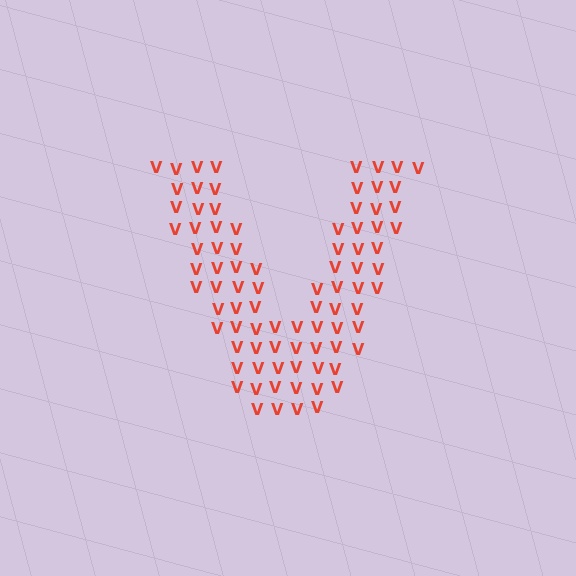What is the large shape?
The large shape is the letter V.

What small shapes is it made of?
It is made of small letter V's.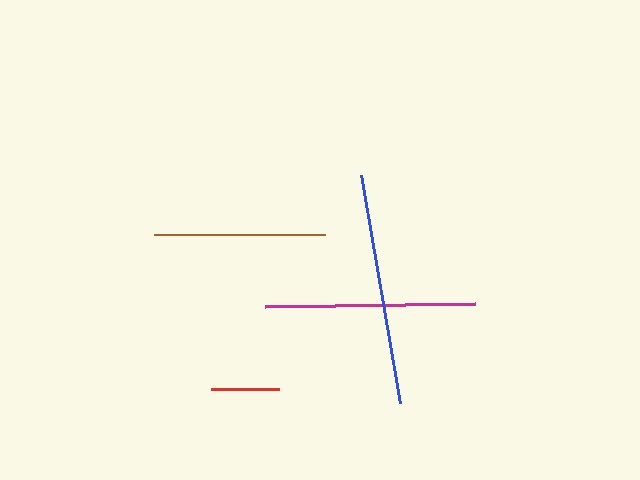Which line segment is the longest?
The blue line is the longest at approximately 232 pixels.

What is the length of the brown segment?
The brown segment is approximately 170 pixels long.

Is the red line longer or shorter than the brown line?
The brown line is longer than the red line.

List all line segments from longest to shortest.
From longest to shortest: blue, magenta, brown, red.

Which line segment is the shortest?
The red line is the shortest at approximately 68 pixels.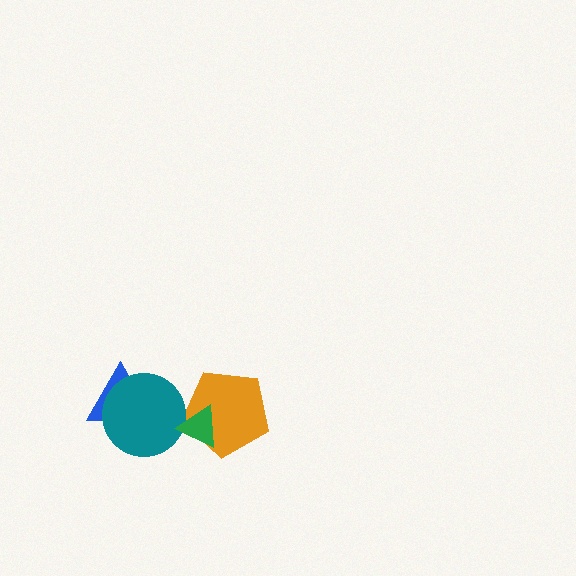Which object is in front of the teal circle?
The green triangle is in front of the teal circle.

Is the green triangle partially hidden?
No, no other shape covers it.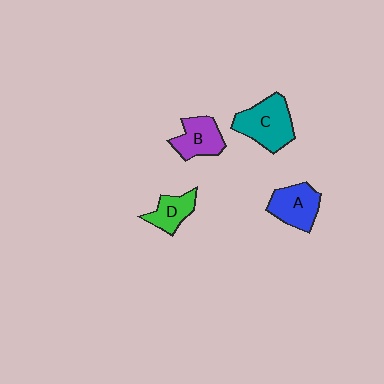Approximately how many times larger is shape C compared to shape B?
Approximately 1.4 times.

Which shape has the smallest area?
Shape D (green).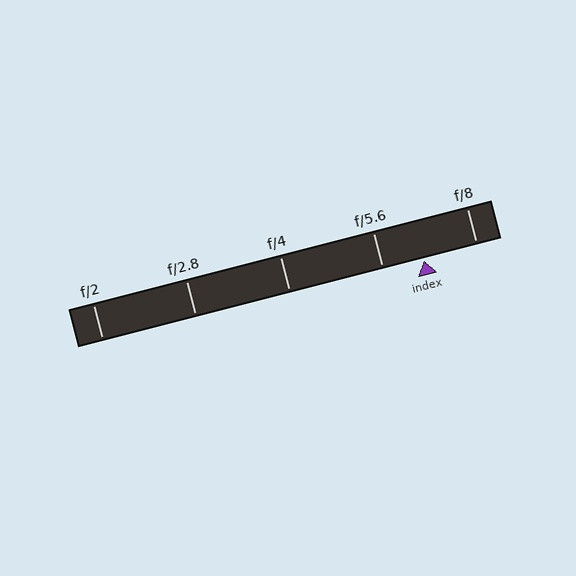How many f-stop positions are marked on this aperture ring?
There are 5 f-stop positions marked.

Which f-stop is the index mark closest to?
The index mark is closest to f/5.6.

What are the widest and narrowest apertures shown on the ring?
The widest aperture shown is f/2 and the narrowest is f/8.